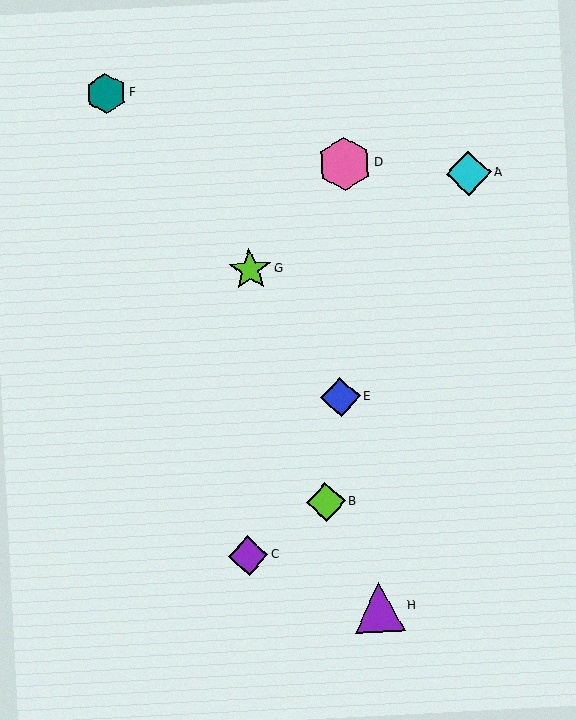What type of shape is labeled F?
Shape F is a teal hexagon.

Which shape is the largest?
The pink hexagon (labeled D) is the largest.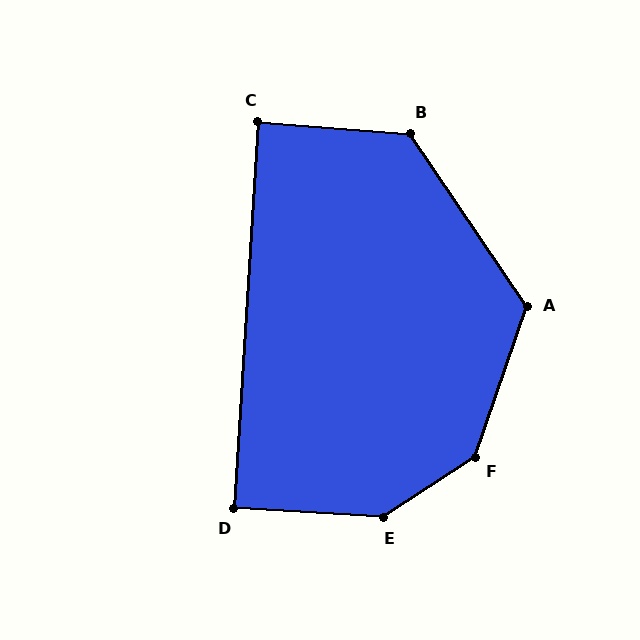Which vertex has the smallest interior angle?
C, at approximately 89 degrees.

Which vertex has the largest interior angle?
E, at approximately 143 degrees.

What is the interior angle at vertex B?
Approximately 128 degrees (obtuse).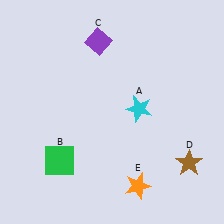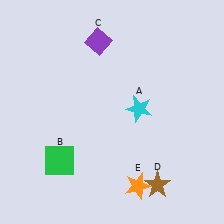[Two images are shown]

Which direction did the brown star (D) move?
The brown star (D) moved left.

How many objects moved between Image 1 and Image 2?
1 object moved between the two images.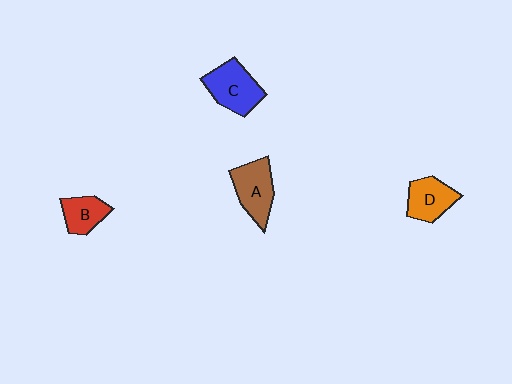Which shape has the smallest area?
Shape B (red).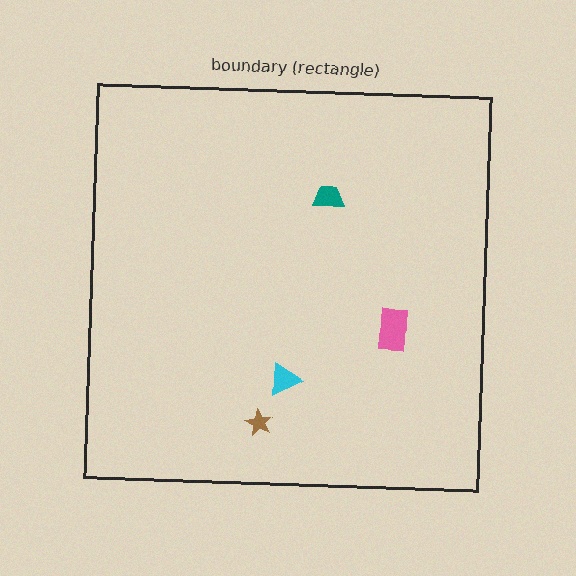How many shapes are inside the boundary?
4 inside, 0 outside.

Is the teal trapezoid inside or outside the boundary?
Inside.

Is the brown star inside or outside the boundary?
Inside.